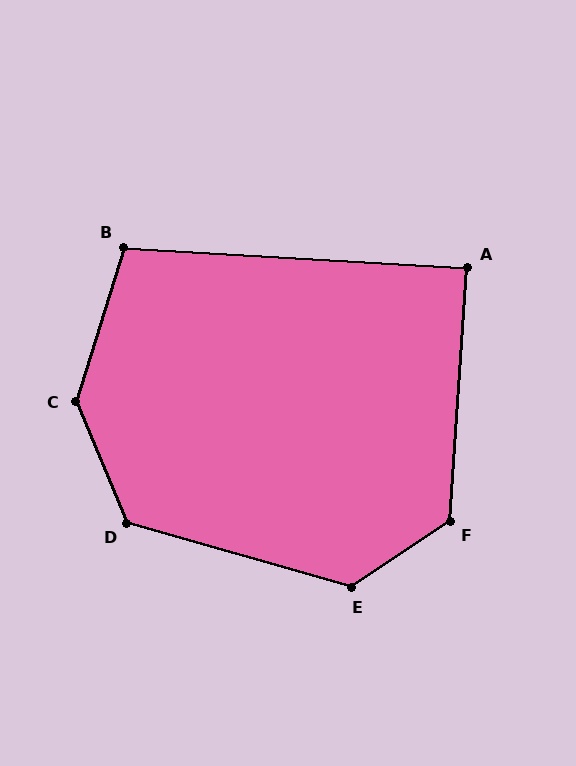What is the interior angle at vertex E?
Approximately 131 degrees (obtuse).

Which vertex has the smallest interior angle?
A, at approximately 90 degrees.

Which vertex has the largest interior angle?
C, at approximately 140 degrees.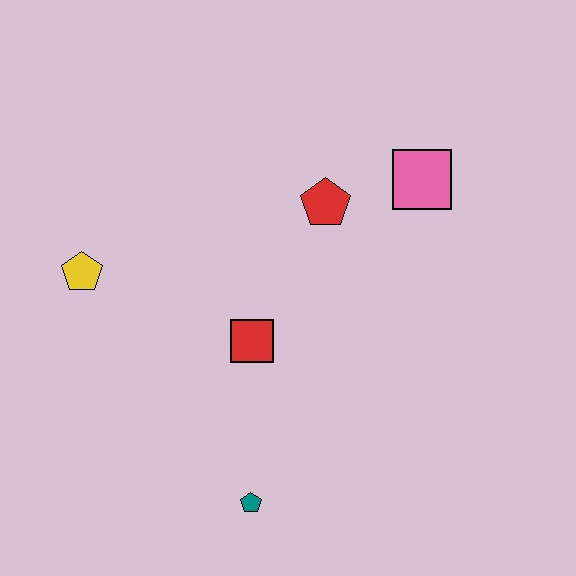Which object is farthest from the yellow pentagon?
The pink square is farthest from the yellow pentagon.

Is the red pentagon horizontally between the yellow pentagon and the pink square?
Yes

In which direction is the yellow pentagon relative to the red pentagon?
The yellow pentagon is to the left of the red pentagon.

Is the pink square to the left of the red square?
No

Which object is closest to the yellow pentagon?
The red square is closest to the yellow pentagon.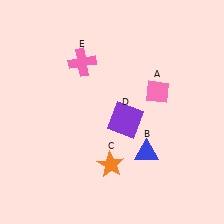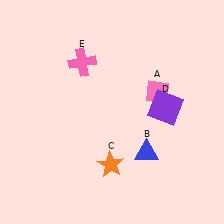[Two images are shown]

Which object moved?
The purple square (D) moved right.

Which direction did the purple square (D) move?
The purple square (D) moved right.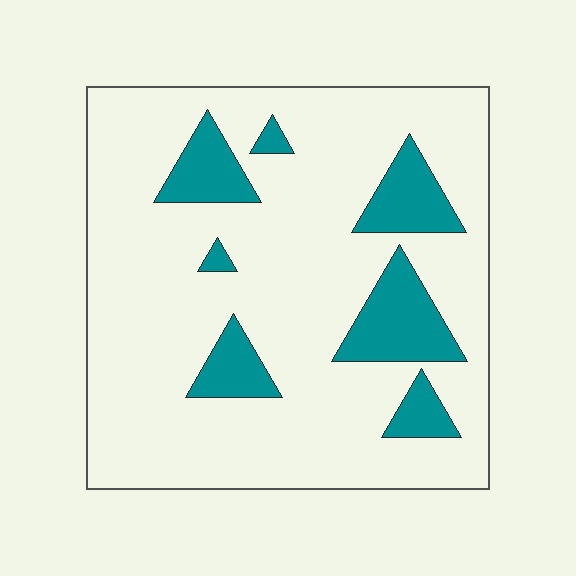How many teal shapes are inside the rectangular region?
7.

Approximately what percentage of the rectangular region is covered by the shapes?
Approximately 15%.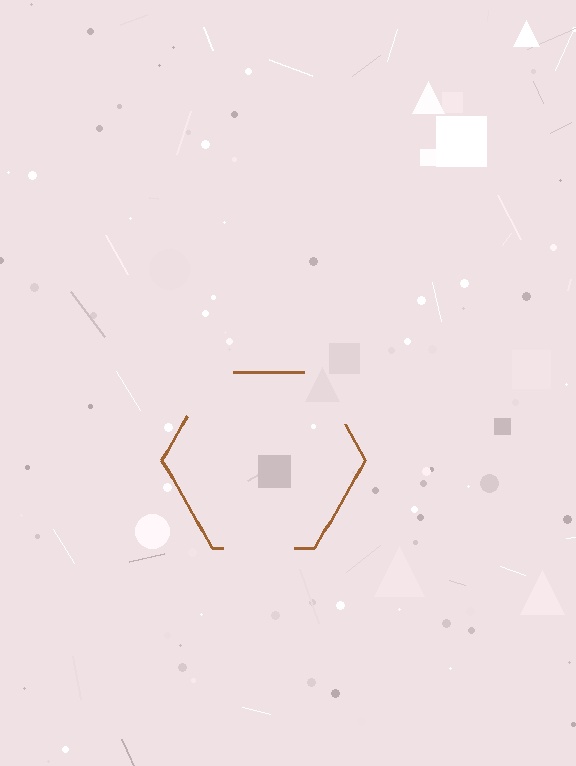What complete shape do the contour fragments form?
The contour fragments form a hexagon.